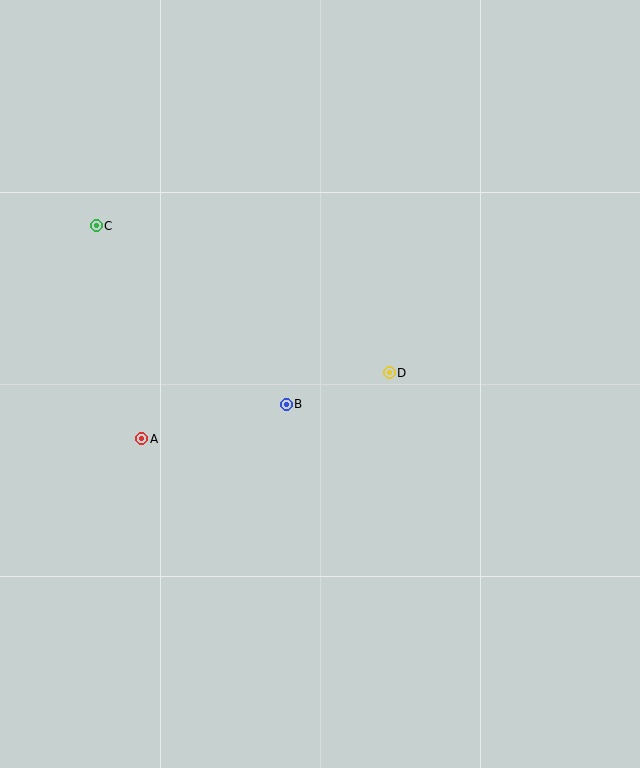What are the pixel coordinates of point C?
Point C is at (96, 226).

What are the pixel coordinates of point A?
Point A is at (142, 439).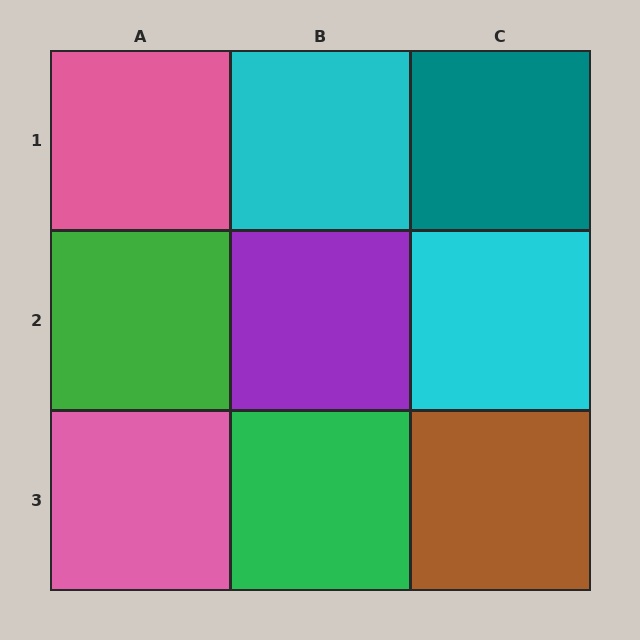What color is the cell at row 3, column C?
Brown.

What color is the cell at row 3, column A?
Pink.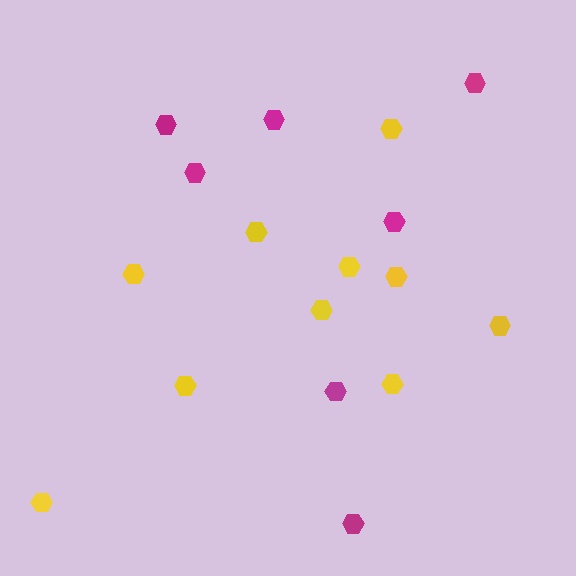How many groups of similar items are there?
There are 2 groups: one group of magenta hexagons (7) and one group of yellow hexagons (10).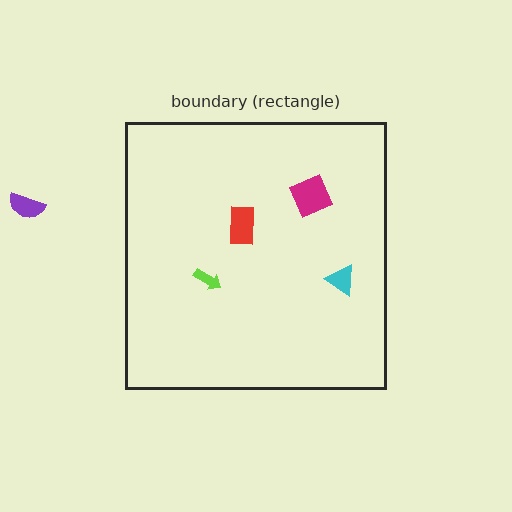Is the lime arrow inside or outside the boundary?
Inside.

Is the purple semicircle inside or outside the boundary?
Outside.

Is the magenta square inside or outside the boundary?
Inside.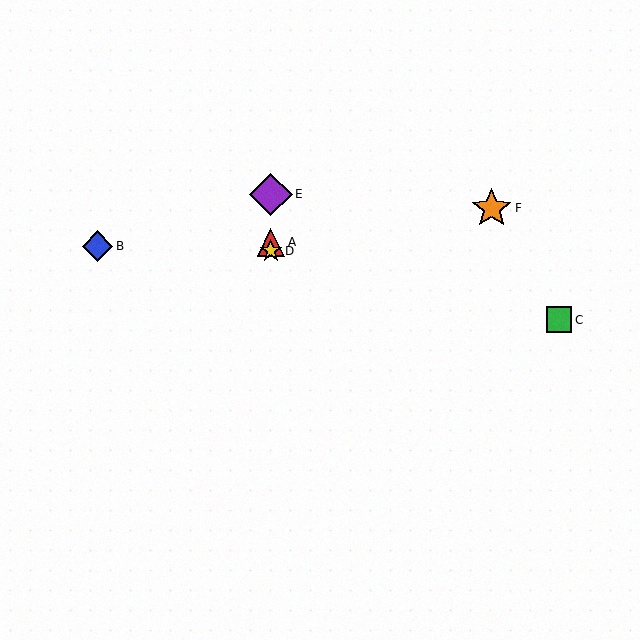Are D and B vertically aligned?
No, D is at x≈271 and B is at x≈98.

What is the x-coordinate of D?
Object D is at x≈271.